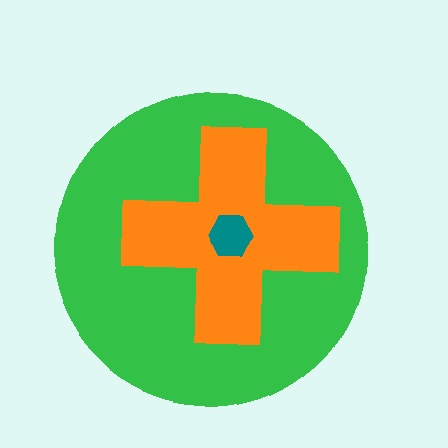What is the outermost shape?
The green circle.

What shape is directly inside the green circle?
The orange cross.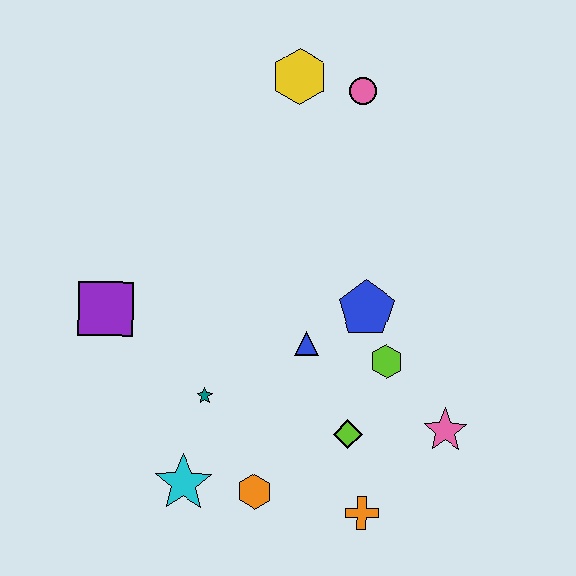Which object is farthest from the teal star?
The pink circle is farthest from the teal star.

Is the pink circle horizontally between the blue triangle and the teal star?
No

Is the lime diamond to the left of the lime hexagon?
Yes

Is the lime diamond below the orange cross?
No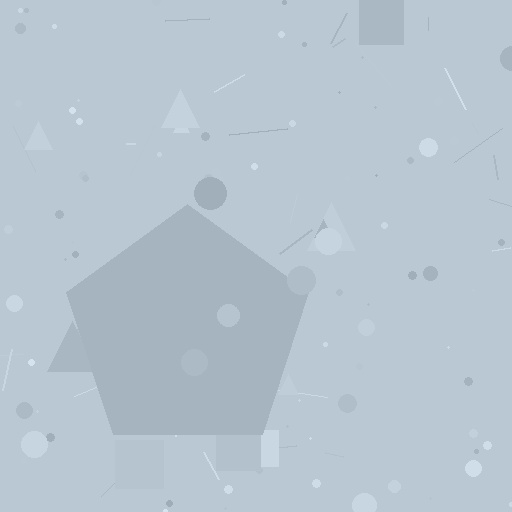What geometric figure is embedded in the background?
A pentagon is embedded in the background.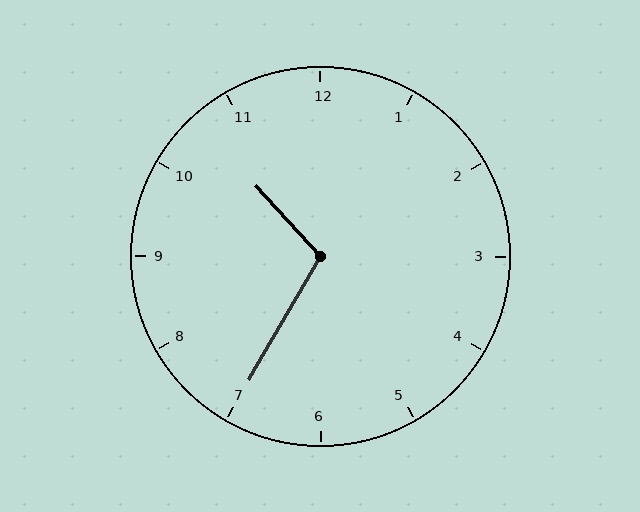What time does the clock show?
10:35.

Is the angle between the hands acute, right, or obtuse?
It is obtuse.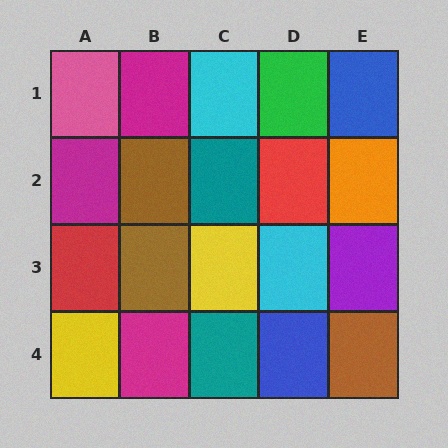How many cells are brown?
3 cells are brown.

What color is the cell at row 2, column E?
Orange.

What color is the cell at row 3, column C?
Yellow.